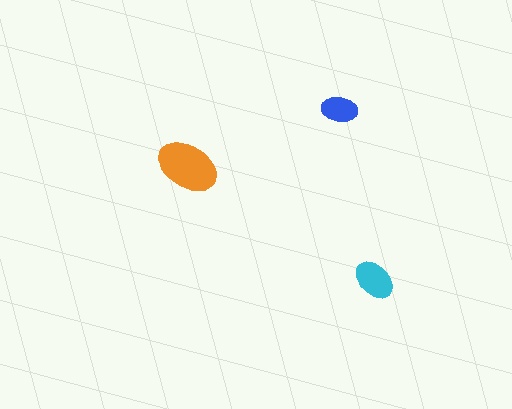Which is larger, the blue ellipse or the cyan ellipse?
The cyan one.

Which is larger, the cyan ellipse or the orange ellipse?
The orange one.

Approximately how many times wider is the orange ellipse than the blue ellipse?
About 1.5 times wider.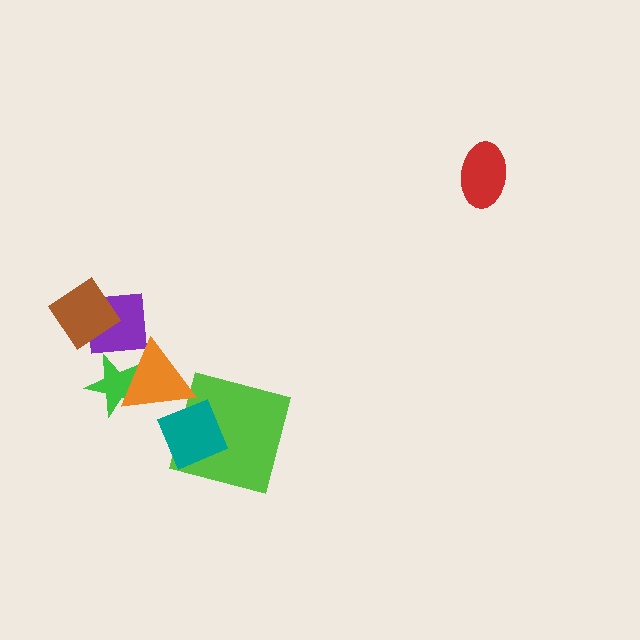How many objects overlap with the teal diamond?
2 objects overlap with the teal diamond.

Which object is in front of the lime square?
The teal diamond is in front of the lime square.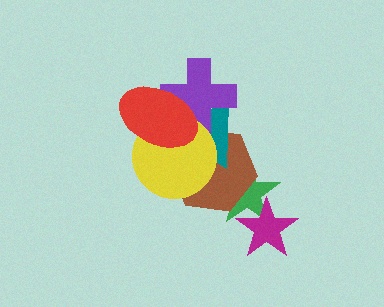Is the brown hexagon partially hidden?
Yes, it is partially covered by another shape.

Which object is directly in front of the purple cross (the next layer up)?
The yellow circle is directly in front of the purple cross.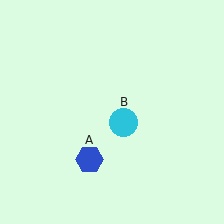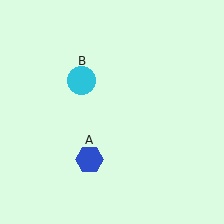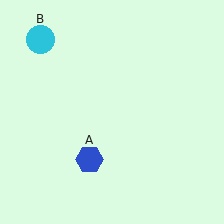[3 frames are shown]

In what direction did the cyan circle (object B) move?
The cyan circle (object B) moved up and to the left.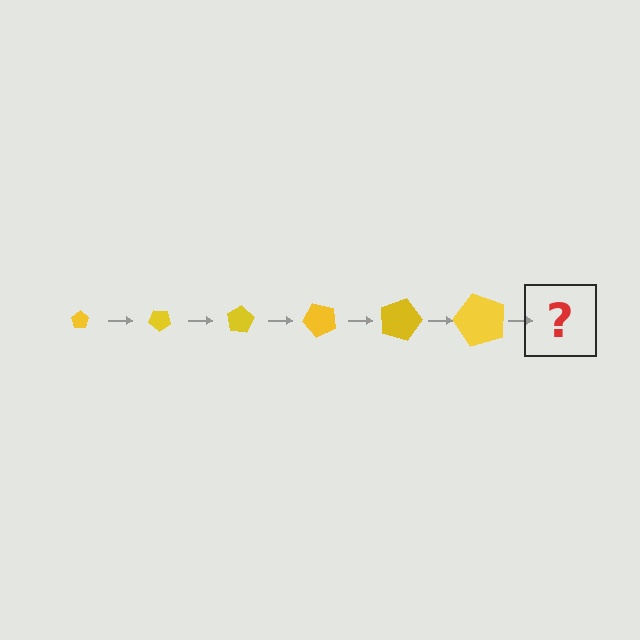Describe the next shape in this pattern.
It should be a pentagon, larger than the previous one and rotated 240 degrees from the start.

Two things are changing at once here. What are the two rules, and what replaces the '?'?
The two rules are that the pentagon grows larger each step and it rotates 40 degrees each step. The '?' should be a pentagon, larger than the previous one and rotated 240 degrees from the start.